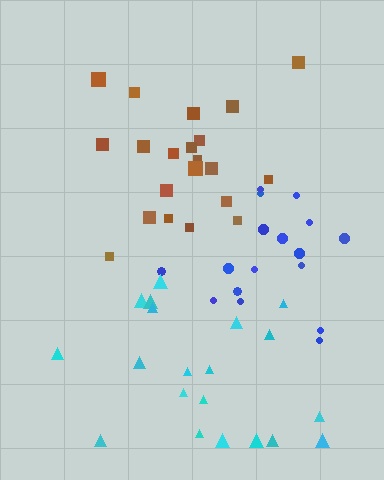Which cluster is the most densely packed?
Blue.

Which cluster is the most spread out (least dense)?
Cyan.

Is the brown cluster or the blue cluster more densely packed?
Blue.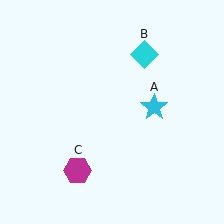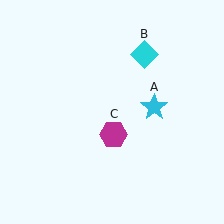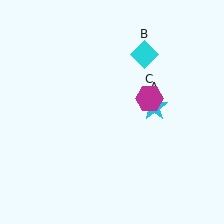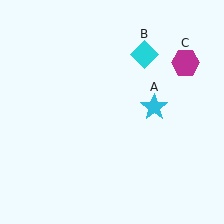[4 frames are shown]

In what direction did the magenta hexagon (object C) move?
The magenta hexagon (object C) moved up and to the right.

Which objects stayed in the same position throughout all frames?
Cyan star (object A) and cyan diamond (object B) remained stationary.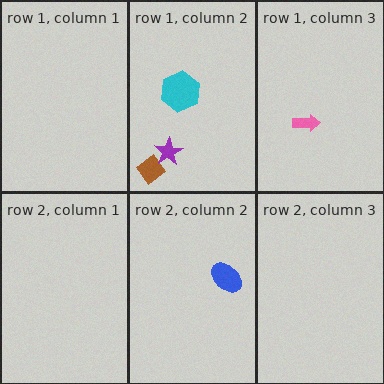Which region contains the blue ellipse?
The row 2, column 2 region.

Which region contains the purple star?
The row 1, column 2 region.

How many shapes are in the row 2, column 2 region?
1.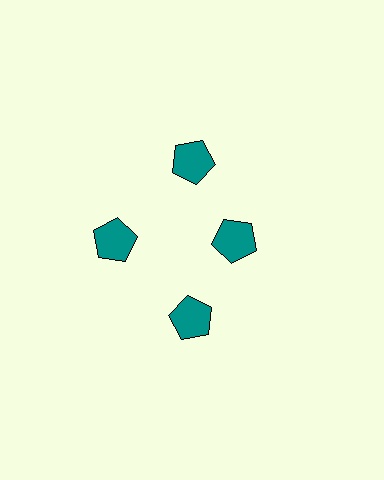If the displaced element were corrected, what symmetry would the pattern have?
It would have 4-fold rotational symmetry — the pattern would map onto itself every 90 degrees.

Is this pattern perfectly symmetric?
No. The 4 teal pentagons are arranged in a ring, but one element near the 3 o'clock position is pulled inward toward the center, breaking the 4-fold rotational symmetry.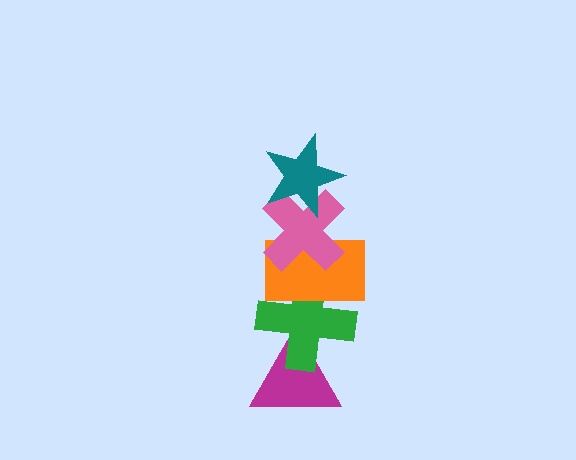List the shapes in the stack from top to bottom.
From top to bottom: the teal star, the pink cross, the orange rectangle, the green cross, the magenta triangle.